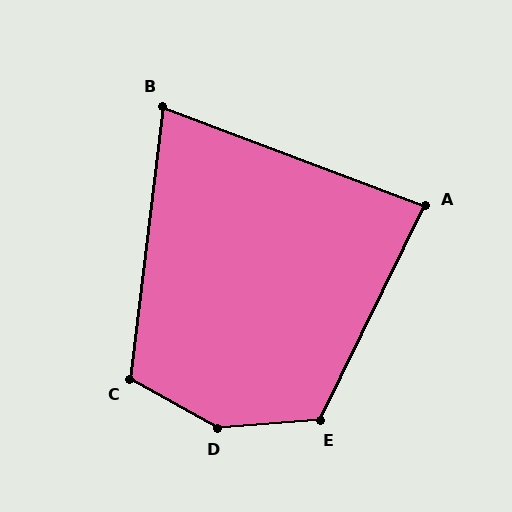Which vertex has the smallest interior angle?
B, at approximately 76 degrees.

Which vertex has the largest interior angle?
D, at approximately 147 degrees.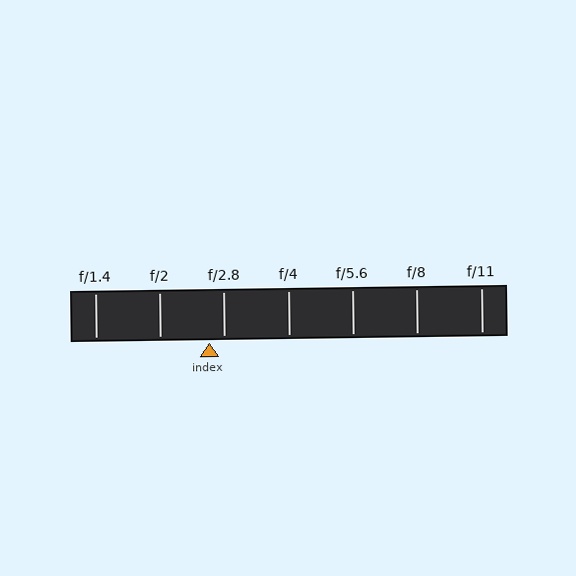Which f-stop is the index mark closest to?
The index mark is closest to f/2.8.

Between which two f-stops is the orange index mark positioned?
The index mark is between f/2 and f/2.8.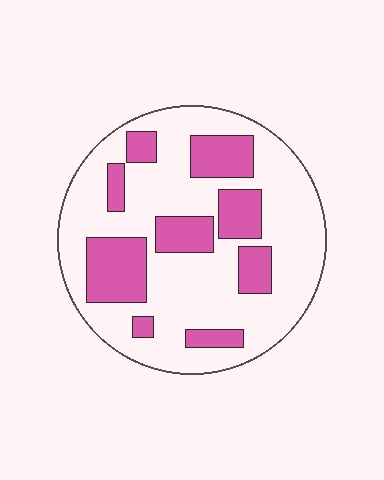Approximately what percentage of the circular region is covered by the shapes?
Approximately 30%.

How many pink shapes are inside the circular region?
9.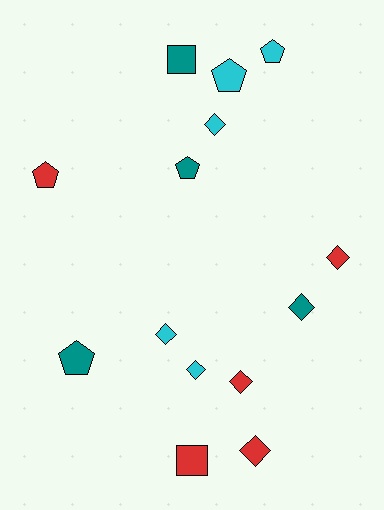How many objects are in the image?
There are 14 objects.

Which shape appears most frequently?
Diamond, with 7 objects.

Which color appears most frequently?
Red, with 5 objects.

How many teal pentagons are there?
There are 2 teal pentagons.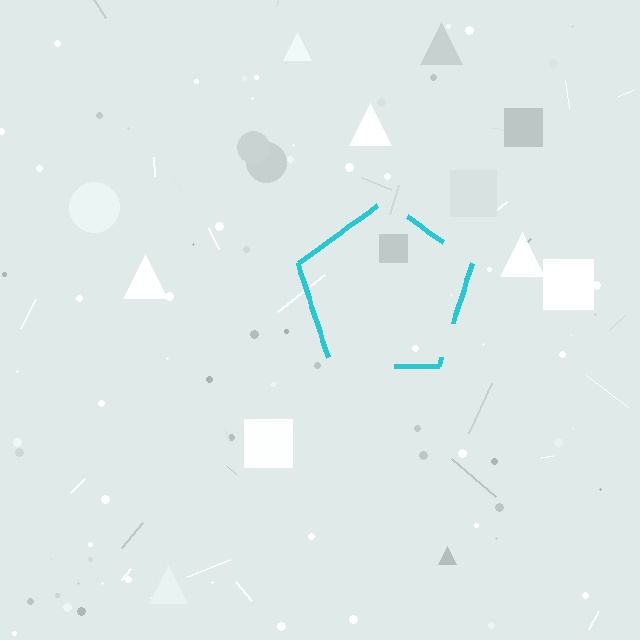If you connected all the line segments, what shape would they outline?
They would outline a pentagon.